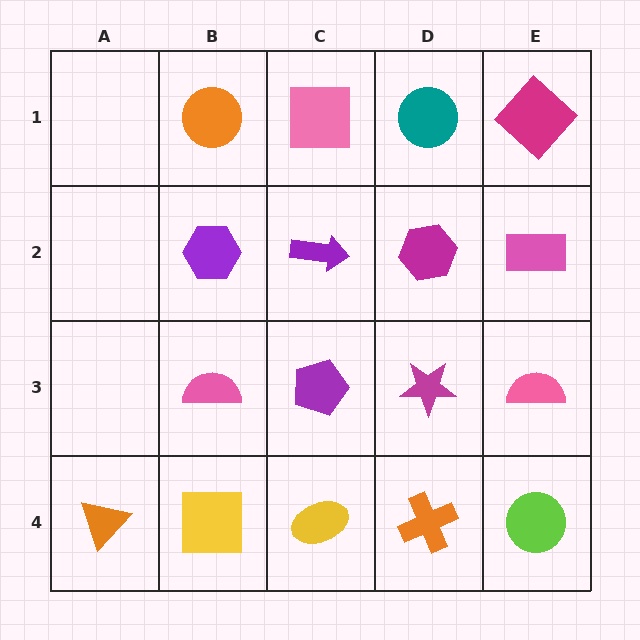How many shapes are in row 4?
5 shapes.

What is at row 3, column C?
A purple pentagon.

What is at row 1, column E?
A magenta diamond.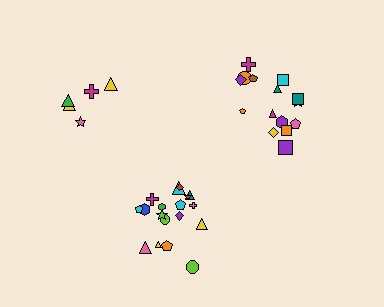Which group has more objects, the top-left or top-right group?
The top-right group.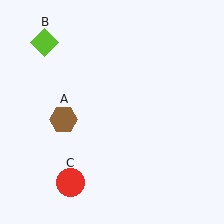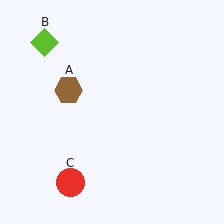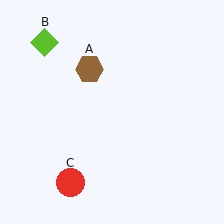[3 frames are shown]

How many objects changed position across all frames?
1 object changed position: brown hexagon (object A).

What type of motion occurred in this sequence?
The brown hexagon (object A) rotated clockwise around the center of the scene.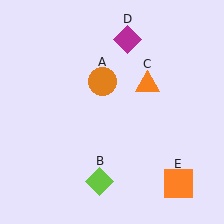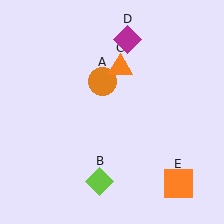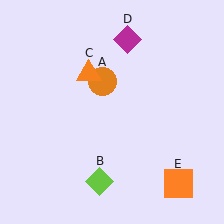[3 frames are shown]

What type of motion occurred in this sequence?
The orange triangle (object C) rotated counterclockwise around the center of the scene.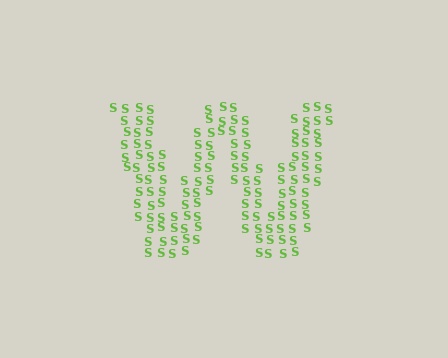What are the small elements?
The small elements are letter S's.